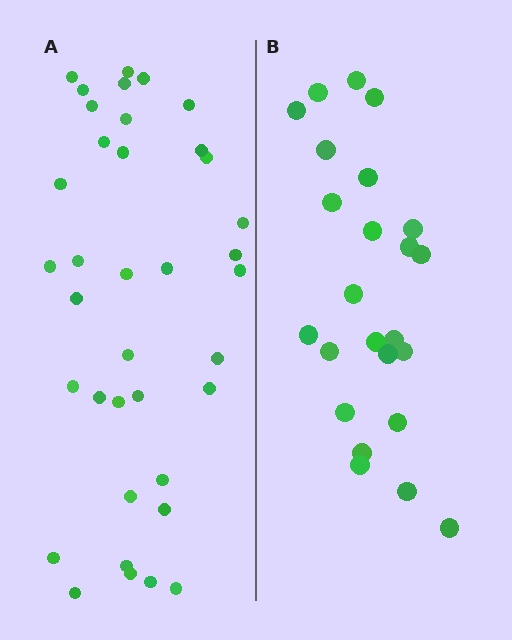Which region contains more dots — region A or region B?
Region A (the left region) has more dots.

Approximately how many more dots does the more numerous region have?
Region A has approximately 15 more dots than region B.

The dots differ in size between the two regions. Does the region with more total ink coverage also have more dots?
No. Region B has more total ink coverage because its dots are larger, but region A actually contains more individual dots. Total area can be misleading — the number of items is what matters here.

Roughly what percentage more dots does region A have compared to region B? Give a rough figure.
About 55% more.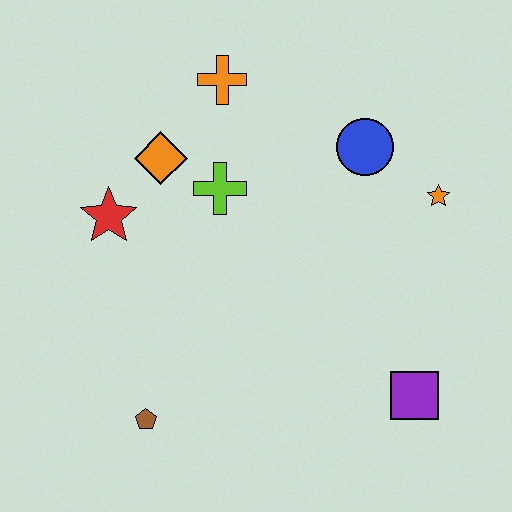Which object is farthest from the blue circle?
The brown pentagon is farthest from the blue circle.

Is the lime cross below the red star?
No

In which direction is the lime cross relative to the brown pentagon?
The lime cross is above the brown pentagon.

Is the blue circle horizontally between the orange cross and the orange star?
Yes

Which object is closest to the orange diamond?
The lime cross is closest to the orange diamond.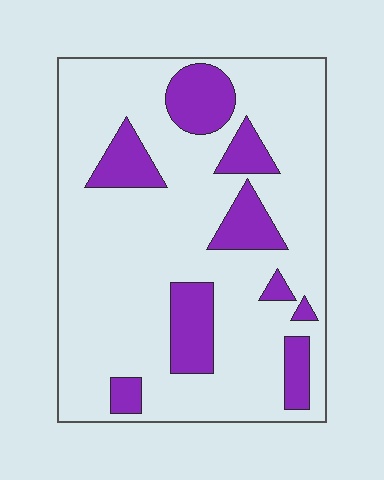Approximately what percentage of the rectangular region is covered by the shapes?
Approximately 20%.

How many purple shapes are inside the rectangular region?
9.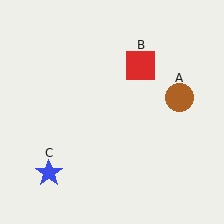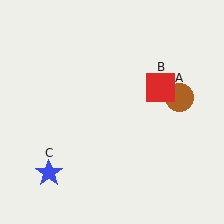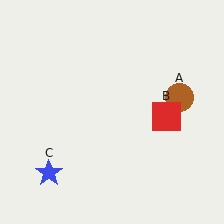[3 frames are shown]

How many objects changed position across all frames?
1 object changed position: red square (object B).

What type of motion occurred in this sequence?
The red square (object B) rotated clockwise around the center of the scene.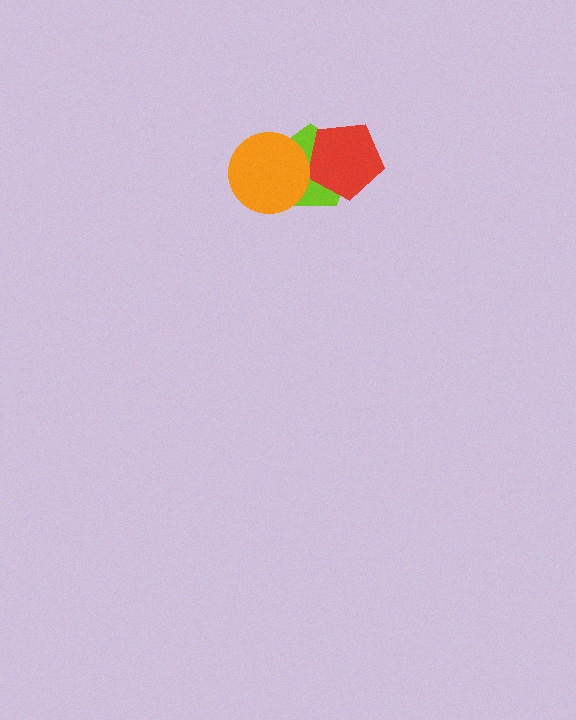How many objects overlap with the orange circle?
1 object overlaps with the orange circle.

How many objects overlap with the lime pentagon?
2 objects overlap with the lime pentagon.